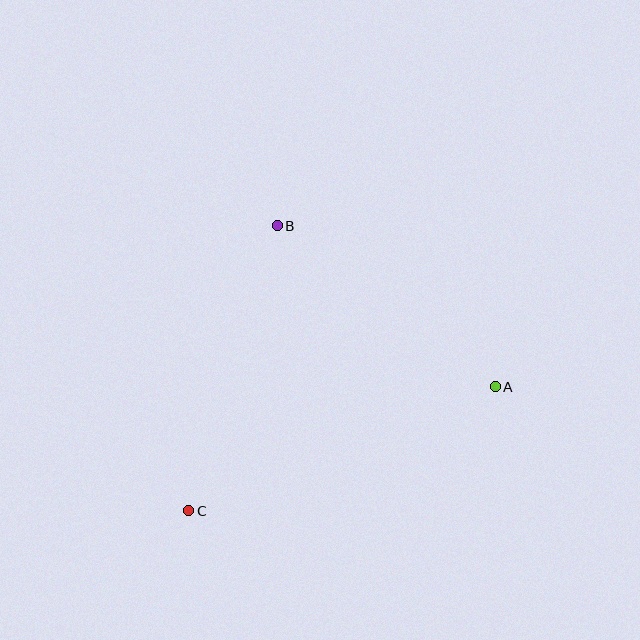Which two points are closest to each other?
Points A and B are closest to each other.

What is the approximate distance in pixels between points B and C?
The distance between B and C is approximately 298 pixels.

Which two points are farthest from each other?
Points A and C are farthest from each other.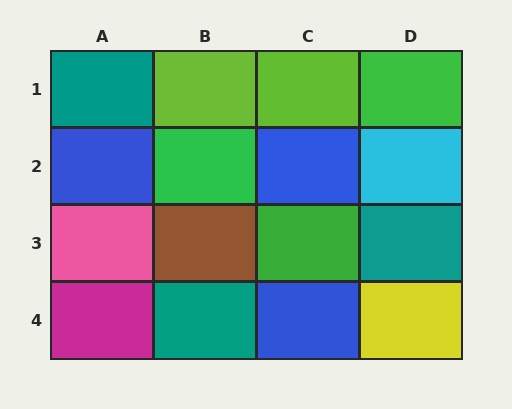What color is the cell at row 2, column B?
Green.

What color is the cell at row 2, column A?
Blue.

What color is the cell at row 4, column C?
Blue.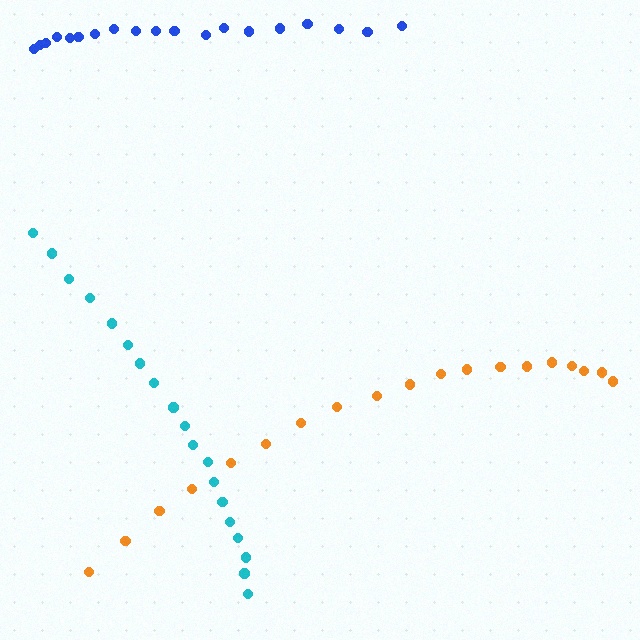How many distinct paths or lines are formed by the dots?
There are 3 distinct paths.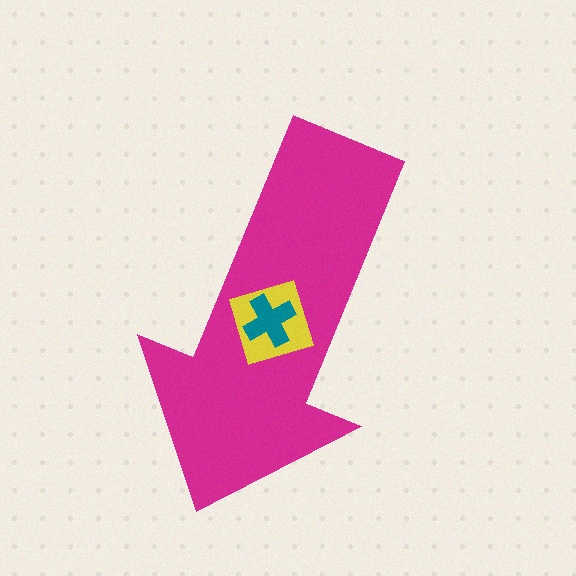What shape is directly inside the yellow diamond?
The teal cross.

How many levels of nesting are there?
3.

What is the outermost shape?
The magenta arrow.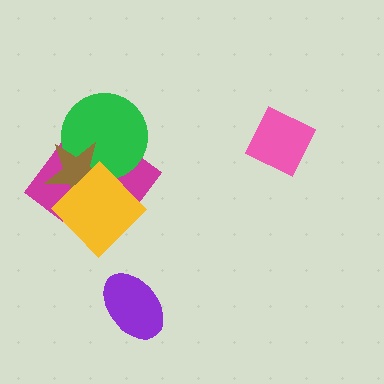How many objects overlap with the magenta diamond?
3 objects overlap with the magenta diamond.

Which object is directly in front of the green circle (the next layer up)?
The brown star is directly in front of the green circle.